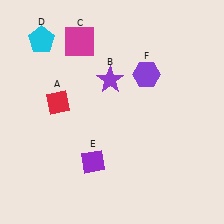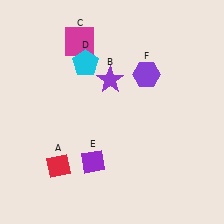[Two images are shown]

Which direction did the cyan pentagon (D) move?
The cyan pentagon (D) moved right.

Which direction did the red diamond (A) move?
The red diamond (A) moved down.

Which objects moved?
The objects that moved are: the red diamond (A), the cyan pentagon (D).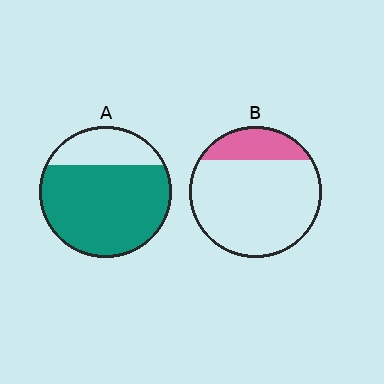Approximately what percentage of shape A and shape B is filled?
A is approximately 75% and B is approximately 20%.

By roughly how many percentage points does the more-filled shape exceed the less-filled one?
By roughly 55 percentage points (A over B).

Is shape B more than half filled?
No.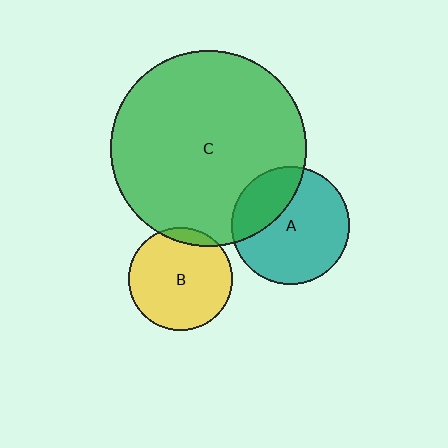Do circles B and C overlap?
Yes.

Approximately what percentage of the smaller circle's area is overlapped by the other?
Approximately 10%.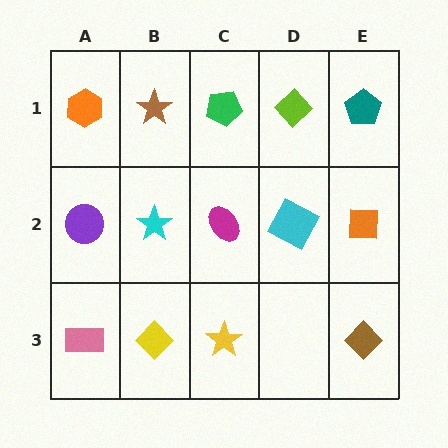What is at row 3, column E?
A brown diamond.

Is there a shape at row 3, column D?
No, that cell is empty.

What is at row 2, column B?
A cyan star.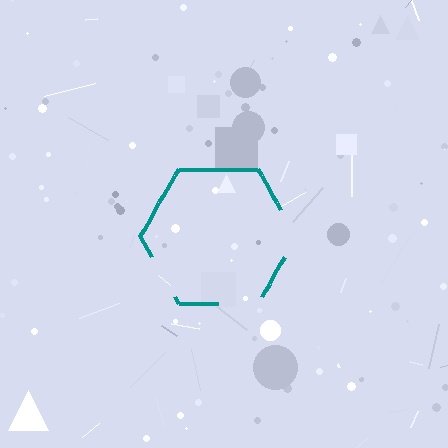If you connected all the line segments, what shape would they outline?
They would outline a hexagon.